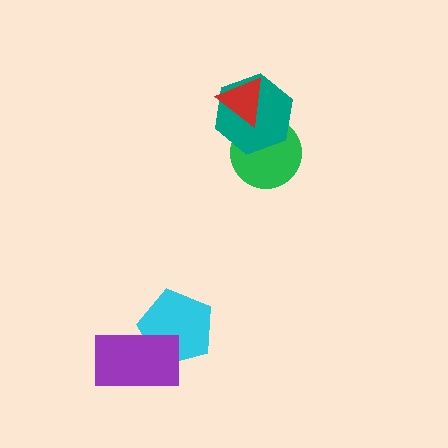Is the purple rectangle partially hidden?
No, no other shape covers it.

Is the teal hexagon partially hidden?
Yes, it is partially covered by another shape.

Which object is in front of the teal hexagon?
The red triangle is in front of the teal hexagon.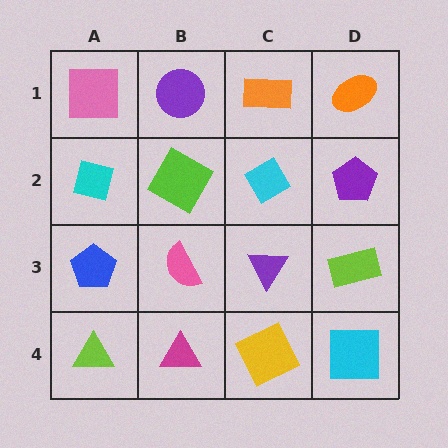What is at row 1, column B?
A purple circle.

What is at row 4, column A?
A lime triangle.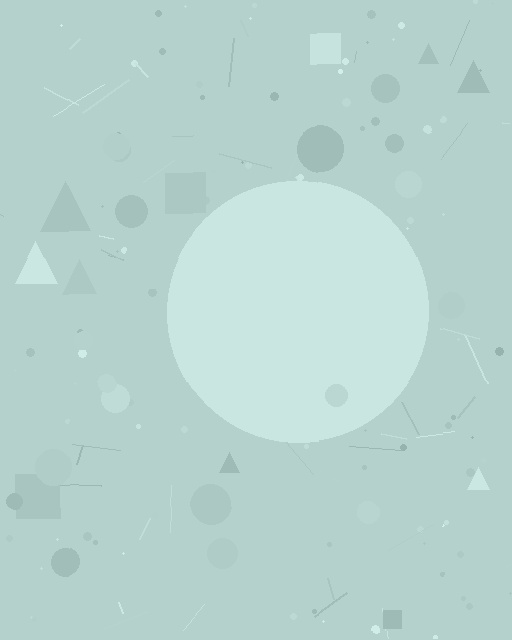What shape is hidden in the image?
A circle is hidden in the image.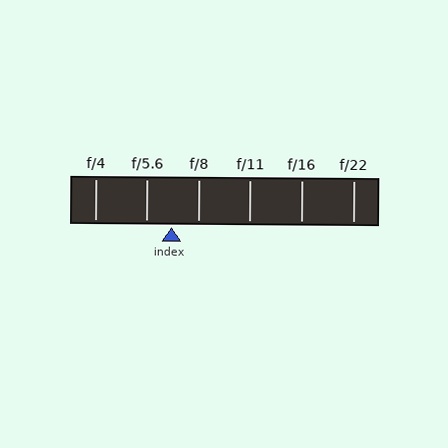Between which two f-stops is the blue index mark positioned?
The index mark is between f/5.6 and f/8.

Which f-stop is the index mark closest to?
The index mark is closest to f/5.6.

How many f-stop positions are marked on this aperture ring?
There are 6 f-stop positions marked.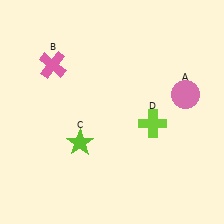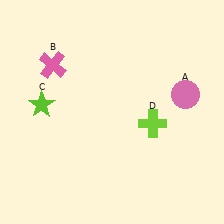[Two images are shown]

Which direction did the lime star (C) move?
The lime star (C) moved left.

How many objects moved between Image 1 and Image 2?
1 object moved between the two images.